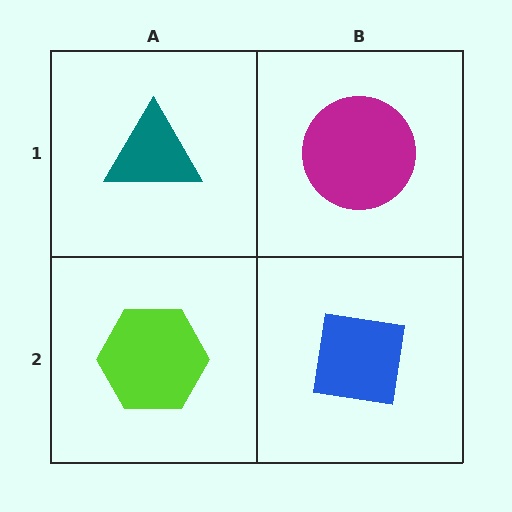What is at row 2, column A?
A lime hexagon.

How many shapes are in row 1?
2 shapes.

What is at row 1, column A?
A teal triangle.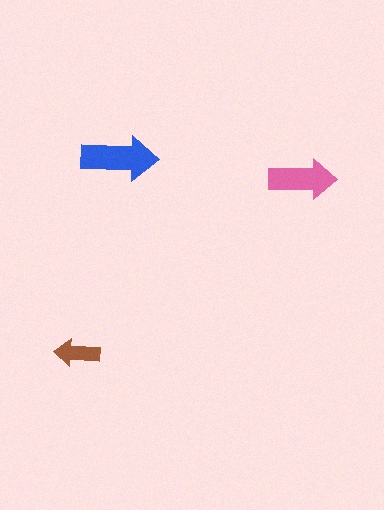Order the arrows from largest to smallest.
the blue one, the pink one, the brown one.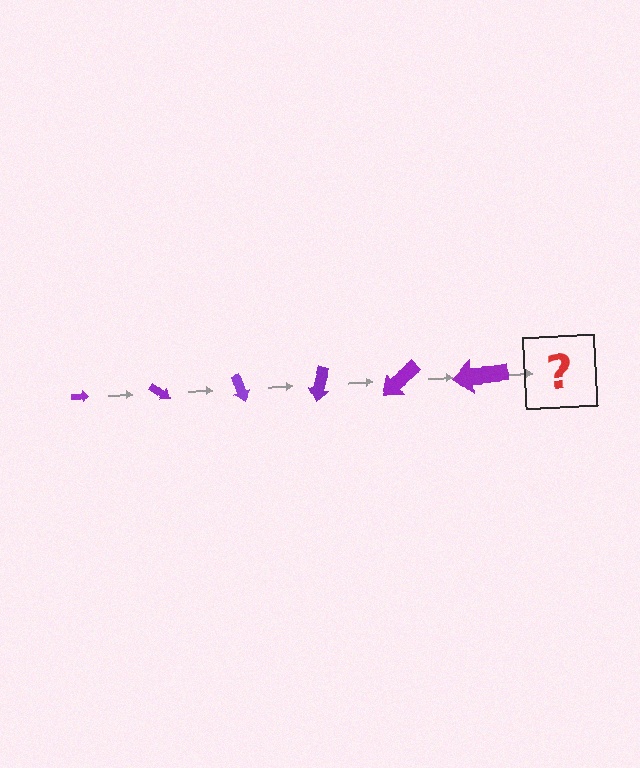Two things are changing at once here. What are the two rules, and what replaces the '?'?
The two rules are that the arrow grows larger each step and it rotates 35 degrees each step. The '?' should be an arrow, larger than the previous one and rotated 210 degrees from the start.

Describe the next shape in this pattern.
It should be an arrow, larger than the previous one and rotated 210 degrees from the start.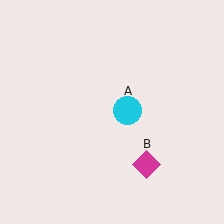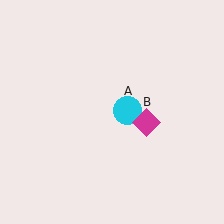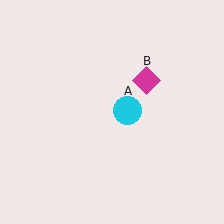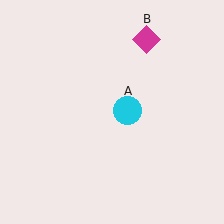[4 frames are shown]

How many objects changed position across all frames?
1 object changed position: magenta diamond (object B).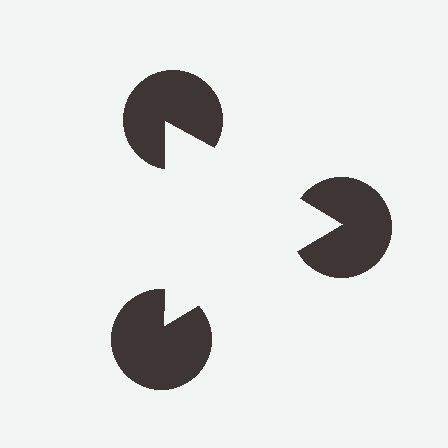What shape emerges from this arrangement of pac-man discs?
An illusory triangle — its edges are inferred from the aligned wedge cuts in the pac-man discs, not physically drawn.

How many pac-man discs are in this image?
There are 3 — one at each vertex of the illusory triangle.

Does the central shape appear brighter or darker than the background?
It typically appears slightly brighter than the background, even though no actual brightness change is drawn.